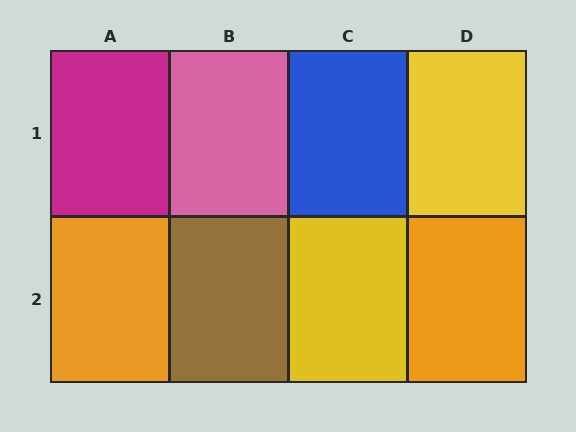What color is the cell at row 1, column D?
Yellow.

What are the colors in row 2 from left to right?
Orange, brown, yellow, orange.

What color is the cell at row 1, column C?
Blue.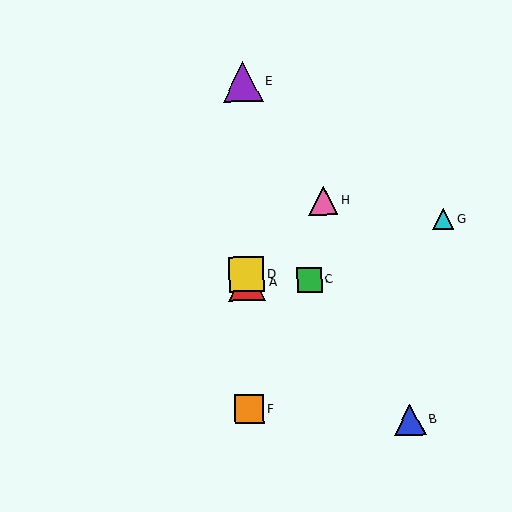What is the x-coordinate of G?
Object G is at x≈443.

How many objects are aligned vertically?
4 objects (A, D, E, F) are aligned vertically.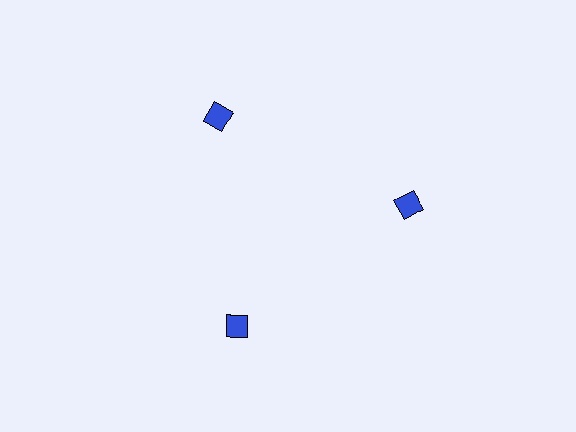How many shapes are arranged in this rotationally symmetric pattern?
There are 3 shapes, arranged in 3 groups of 1.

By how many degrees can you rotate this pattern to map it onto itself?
The pattern maps onto itself every 120 degrees of rotation.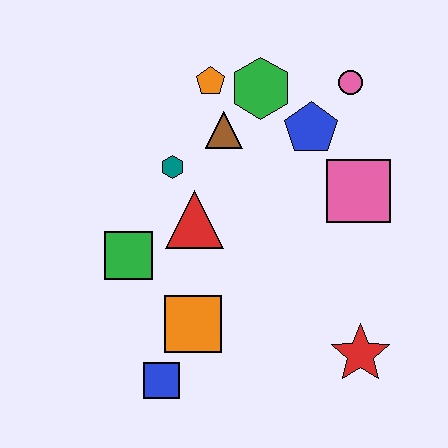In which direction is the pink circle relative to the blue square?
The pink circle is above the blue square.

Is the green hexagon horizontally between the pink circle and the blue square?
Yes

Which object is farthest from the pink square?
The blue square is farthest from the pink square.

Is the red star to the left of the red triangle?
No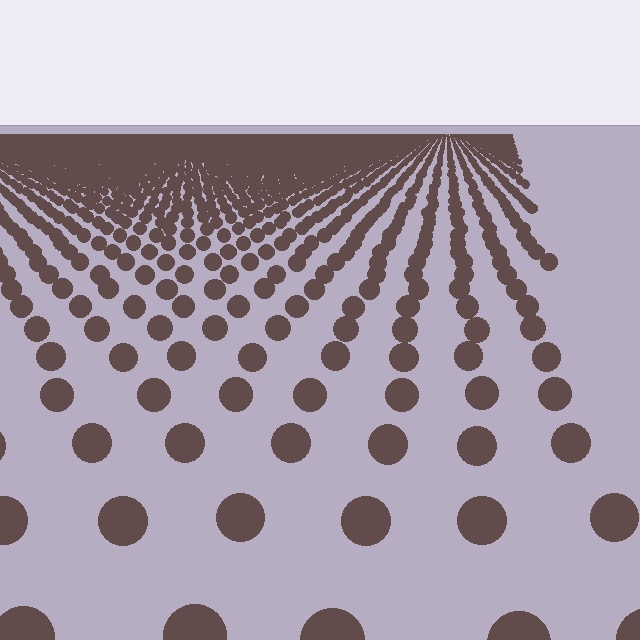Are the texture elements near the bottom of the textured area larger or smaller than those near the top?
Larger. Near the bottom, elements are closer to the viewer and appear at a bigger on-screen size.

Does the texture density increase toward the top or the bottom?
Density increases toward the top.